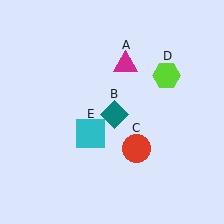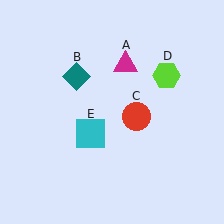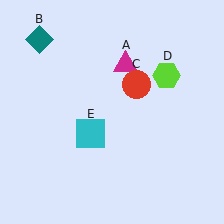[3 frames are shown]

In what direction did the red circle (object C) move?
The red circle (object C) moved up.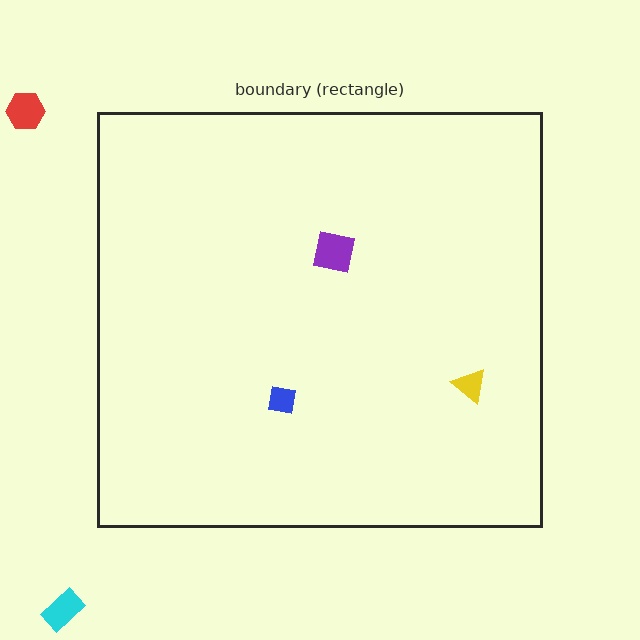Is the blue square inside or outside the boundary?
Inside.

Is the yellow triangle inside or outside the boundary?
Inside.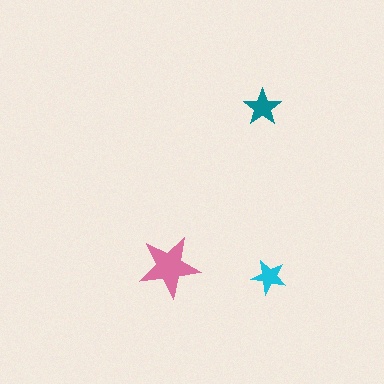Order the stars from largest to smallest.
the pink one, the teal one, the cyan one.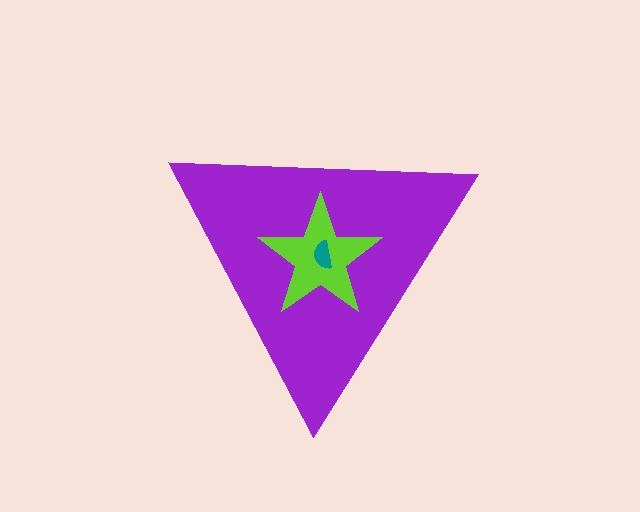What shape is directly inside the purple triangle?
The lime star.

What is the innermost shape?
The teal semicircle.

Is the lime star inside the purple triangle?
Yes.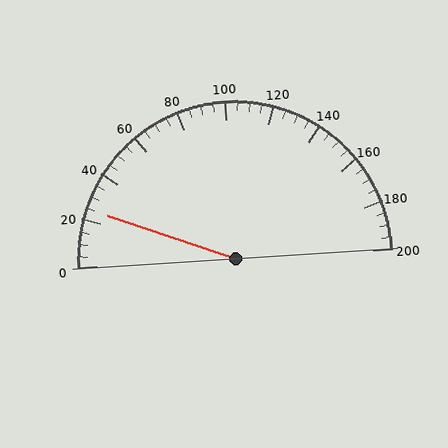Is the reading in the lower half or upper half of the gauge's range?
The reading is in the lower half of the range (0 to 200).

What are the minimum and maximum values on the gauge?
The gauge ranges from 0 to 200.